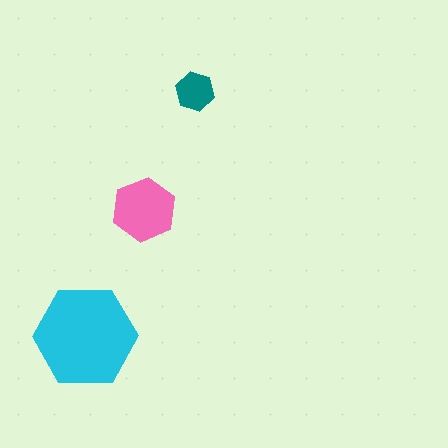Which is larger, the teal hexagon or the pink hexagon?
The pink one.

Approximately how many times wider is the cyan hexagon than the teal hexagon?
About 2.5 times wider.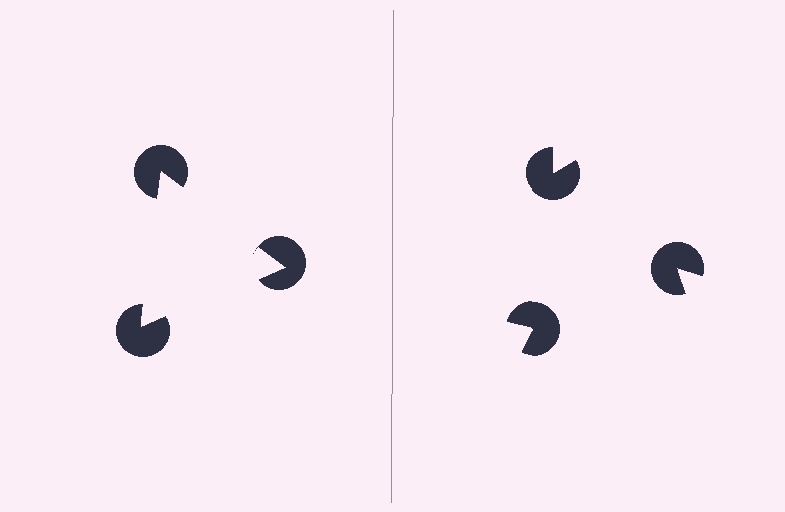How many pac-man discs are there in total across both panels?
6 — 3 on each side.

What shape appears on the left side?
An illusory triangle.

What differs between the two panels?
The pac-man discs are positioned identically on both sides; only the wedge orientations differ. On the left they align to a triangle; on the right they are misaligned.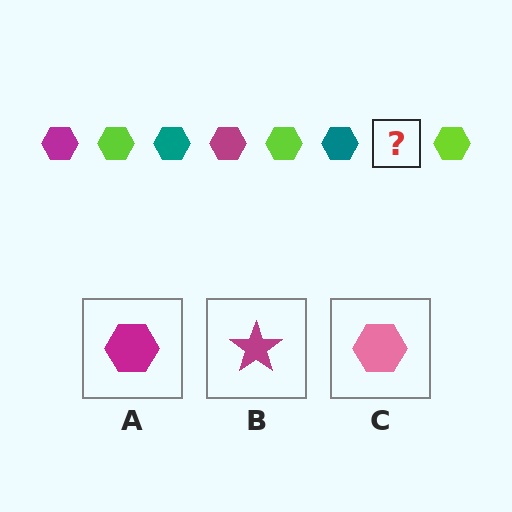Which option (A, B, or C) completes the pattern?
A.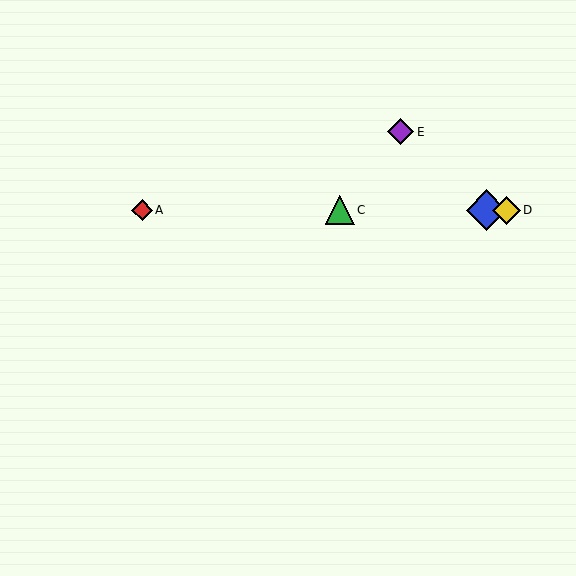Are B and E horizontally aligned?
No, B is at y≈210 and E is at y≈132.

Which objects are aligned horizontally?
Objects A, B, C, D are aligned horizontally.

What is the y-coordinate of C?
Object C is at y≈210.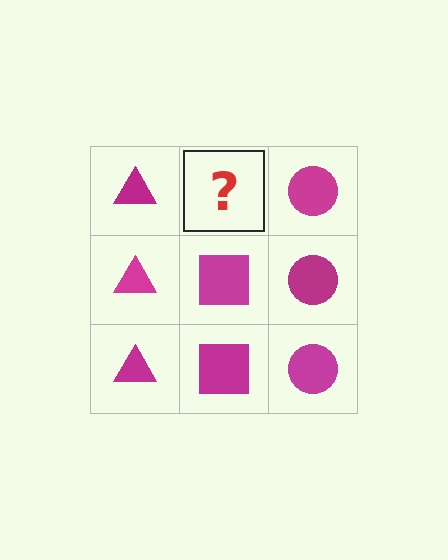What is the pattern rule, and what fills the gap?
The rule is that each column has a consistent shape. The gap should be filled with a magenta square.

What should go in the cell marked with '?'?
The missing cell should contain a magenta square.